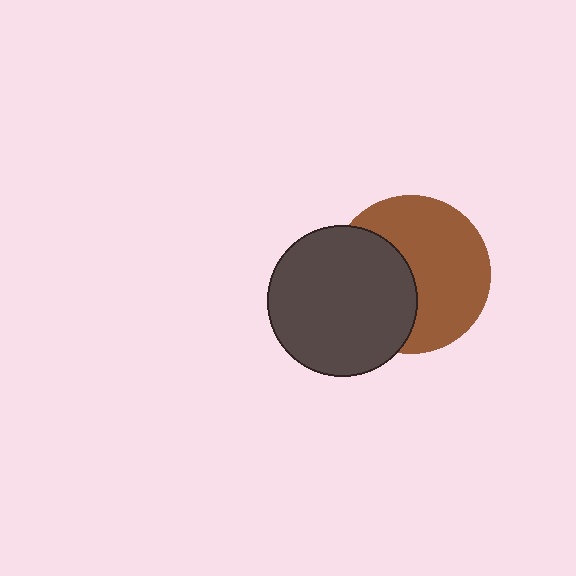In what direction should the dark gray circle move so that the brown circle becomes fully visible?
The dark gray circle should move left. That is the shortest direction to clear the overlap and leave the brown circle fully visible.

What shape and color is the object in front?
The object in front is a dark gray circle.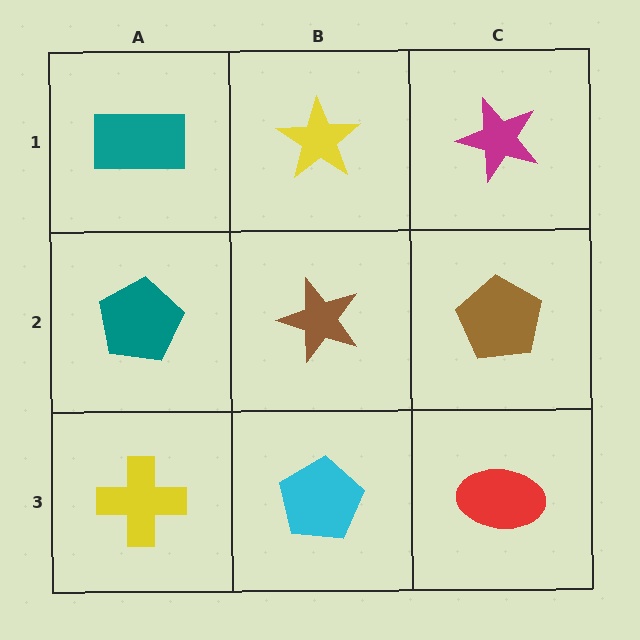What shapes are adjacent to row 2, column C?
A magenta star (row 1, column C), a red ellipse (row 3, column C), a brown star (row 2, column B).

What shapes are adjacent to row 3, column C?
A brown pentagon (row 2, column C), a cyan pentagon (row 3, column B).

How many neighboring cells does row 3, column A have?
2.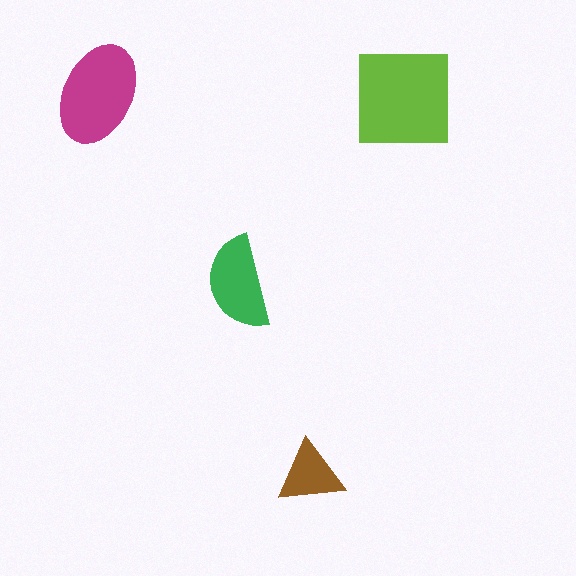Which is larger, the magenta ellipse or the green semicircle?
The magenta ellipse.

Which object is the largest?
The lime square.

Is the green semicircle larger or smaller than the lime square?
Smaller.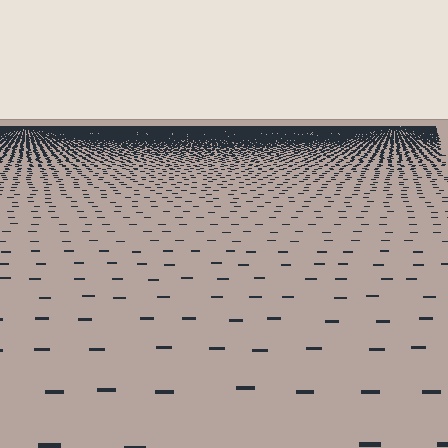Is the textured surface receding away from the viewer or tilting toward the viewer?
The surface is receding away from the viewer. Texture elements get smaller and denser toward the top.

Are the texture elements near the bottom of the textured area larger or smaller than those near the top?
Larger. Near the bottom, elements are closer to the viewer and appear at a bigger on-screen size.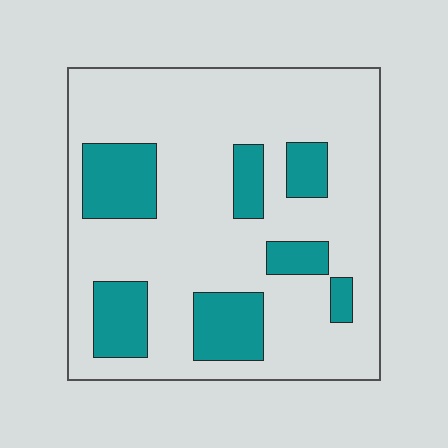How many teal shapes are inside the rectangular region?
7.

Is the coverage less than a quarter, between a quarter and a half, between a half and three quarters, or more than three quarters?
Less than a quarter.